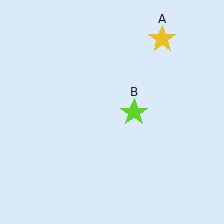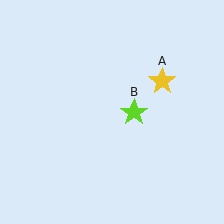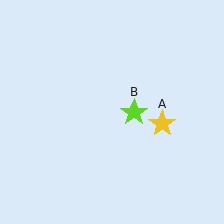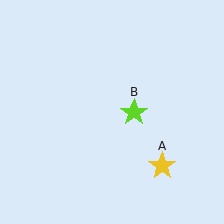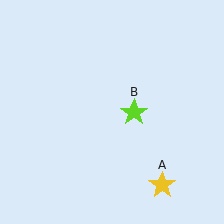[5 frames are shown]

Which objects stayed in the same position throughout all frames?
Lime star (object B) remained stationary.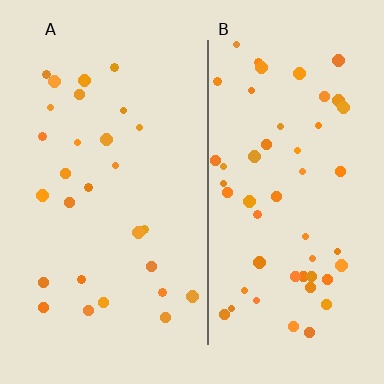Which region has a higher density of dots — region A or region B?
B (the right).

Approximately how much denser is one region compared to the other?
Approximately 1.9× — region B over region A.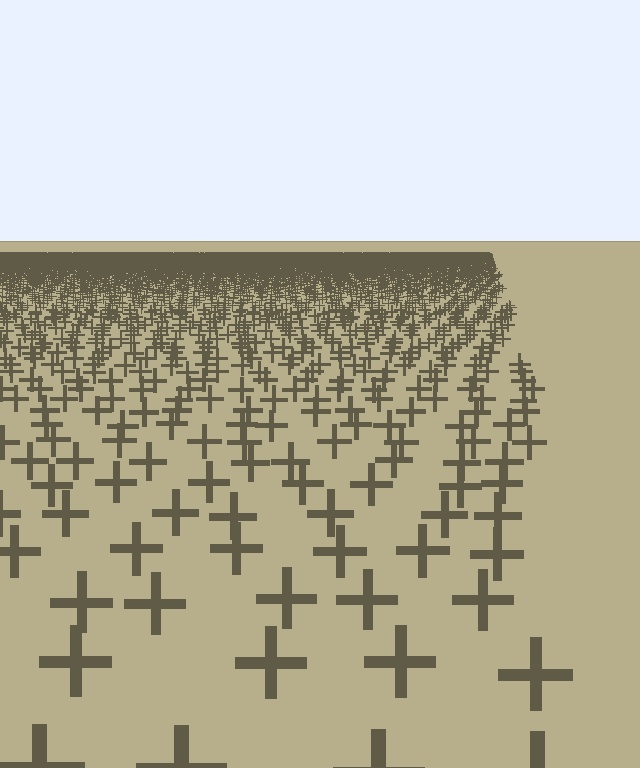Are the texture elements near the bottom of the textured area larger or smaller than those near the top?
Larger. Near the bottom, elements are closer to the viewer and appear at a bigger on-screen size.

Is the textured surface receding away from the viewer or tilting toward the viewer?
The surface is receding away from the viewer. Texture elements get smaller and denser toward the top.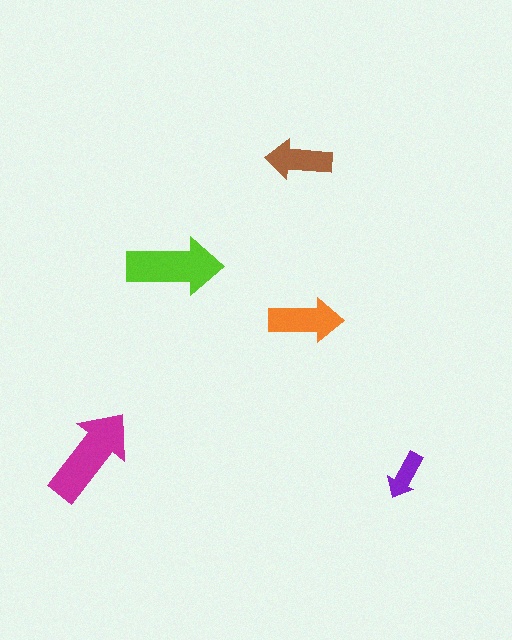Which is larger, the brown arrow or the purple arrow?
The brown one.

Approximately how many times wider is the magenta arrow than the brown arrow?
About 1.5 times wider.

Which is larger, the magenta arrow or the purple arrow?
The magenta one.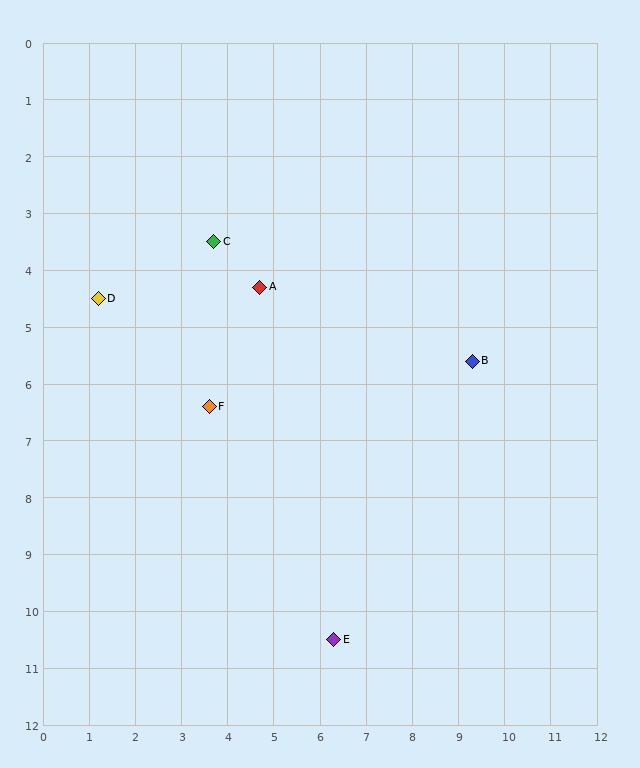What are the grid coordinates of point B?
Point B is at approximately (9.3, 5.6).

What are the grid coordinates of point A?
Point A is at approximately (4.7, 4.3).